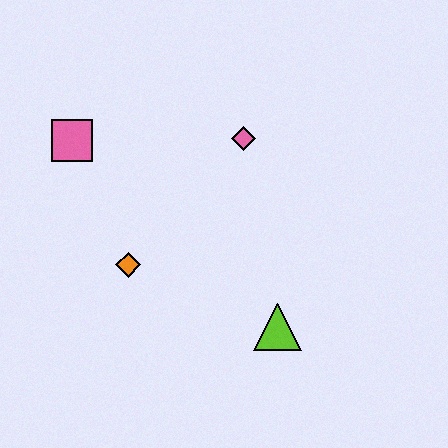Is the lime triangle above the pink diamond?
No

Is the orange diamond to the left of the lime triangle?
Yes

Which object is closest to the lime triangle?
The orange diamond is closest to the lime triangle.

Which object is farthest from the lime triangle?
The pink square is farthest from the lime triangle.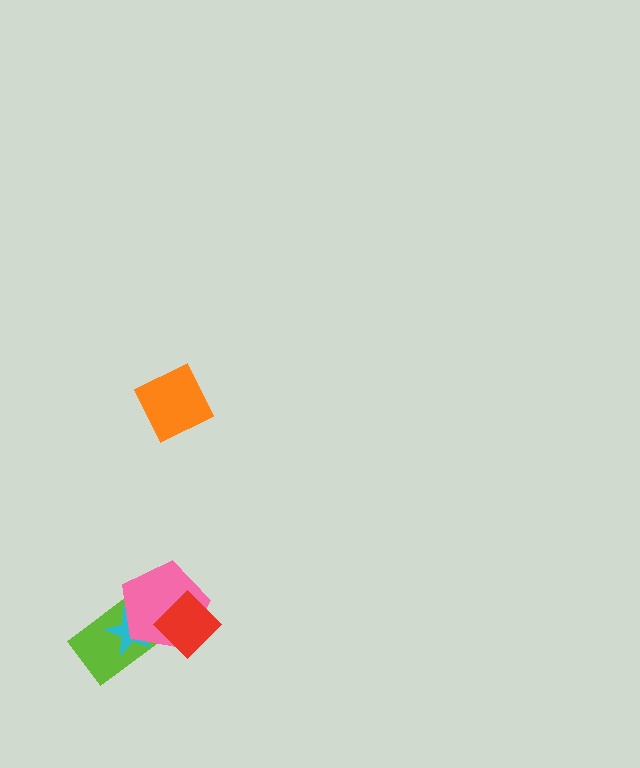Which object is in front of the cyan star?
The pink pentagon is in front of the cyan star.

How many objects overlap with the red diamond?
2 objects overlap with the red diamond.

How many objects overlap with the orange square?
0 objects overlap with the orange square.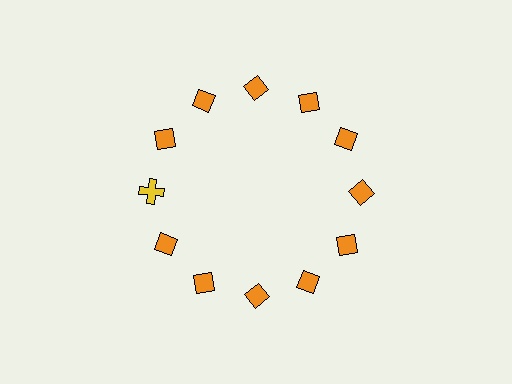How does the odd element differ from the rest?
It differs in both color (yellow instead of orange) and shape (cross instead of diamond).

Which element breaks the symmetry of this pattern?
The yellow cross at roughly the 9 o'clock position breaks the symmetry. All other shapes are orange diamonds.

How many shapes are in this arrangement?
There are 12 shapes arranged in a ring pattern.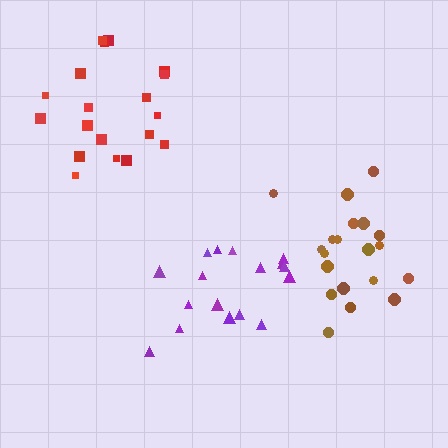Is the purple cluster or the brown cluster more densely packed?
Purple.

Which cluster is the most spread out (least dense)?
Red.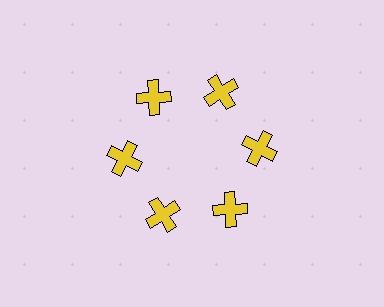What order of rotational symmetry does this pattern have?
This pattern has 6-fold rotational symmetry.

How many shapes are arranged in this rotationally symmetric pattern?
There are 6 shapes, arranged in 6 groups of 1.